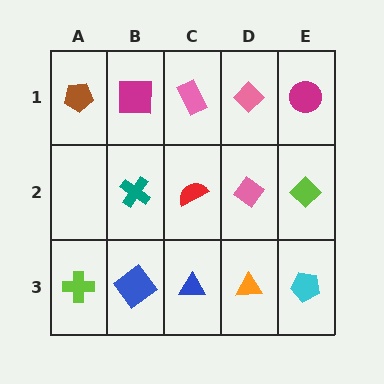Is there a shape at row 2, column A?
No, that cell is empty.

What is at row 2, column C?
A red semicircle.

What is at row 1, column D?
A pink diamond.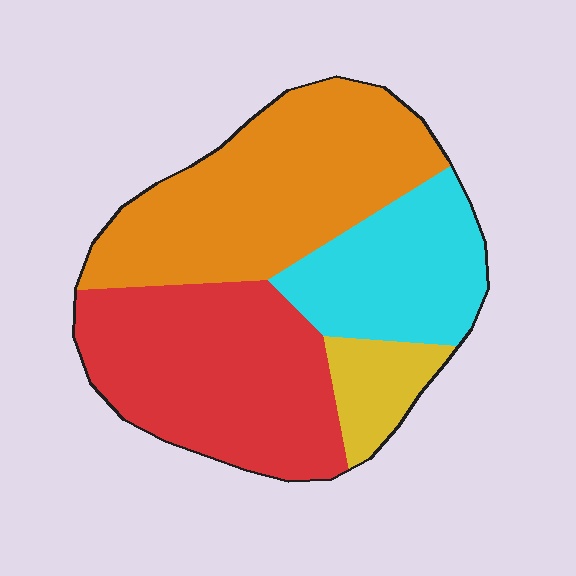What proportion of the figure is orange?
Orange covers about 35% of the figure.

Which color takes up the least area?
Yellow, at roughly 10%.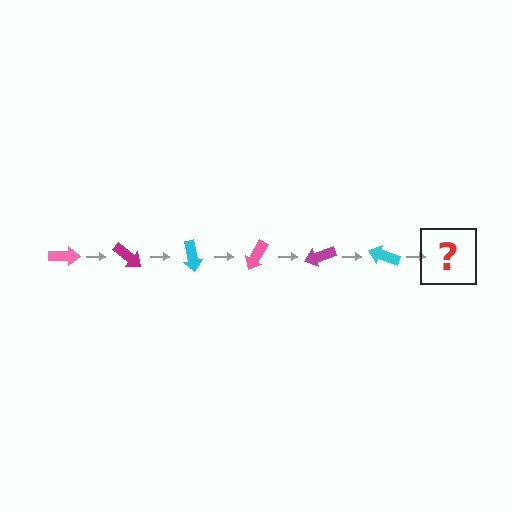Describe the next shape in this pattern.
It should be a pink arrow, rotated 240 degrees from the start.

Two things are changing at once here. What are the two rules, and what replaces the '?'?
The two rules are that it rotates 40 degrees each step and the color cycles through pink, magenta, and cyan. The '?' should be a pink arrow, rotated 240 degrees from the start.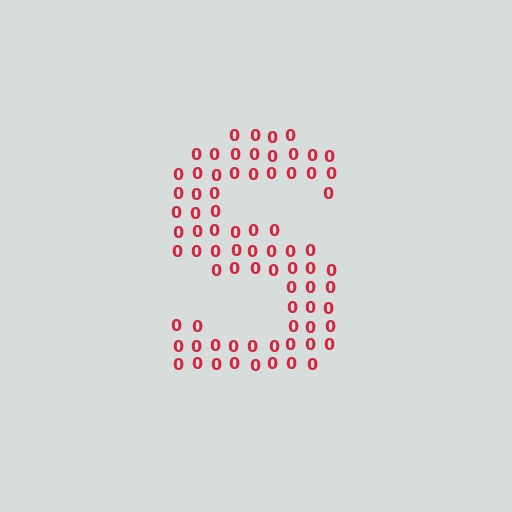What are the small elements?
The small elements are digit 0's.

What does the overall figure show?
The overall figure shows the letter S.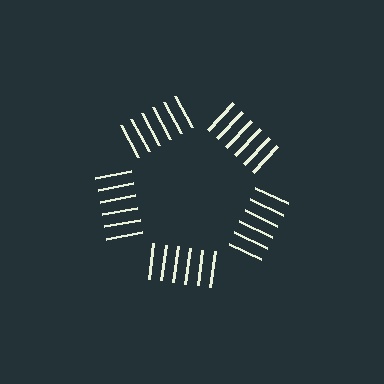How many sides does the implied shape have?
5 sides — the line-ends trace a pentagon.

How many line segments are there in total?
30 — 6 along each of the 5 edges.